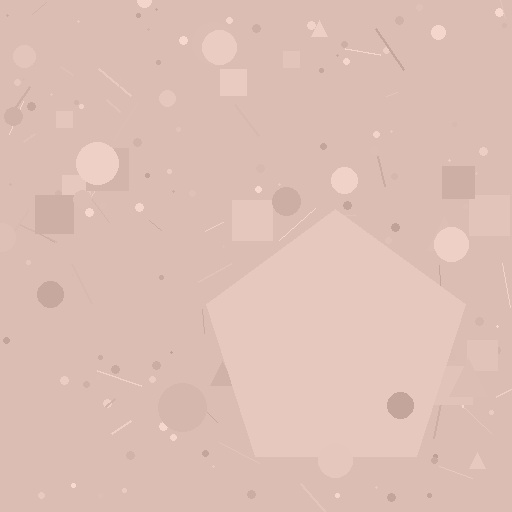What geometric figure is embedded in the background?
A pentagon is embedded in the background.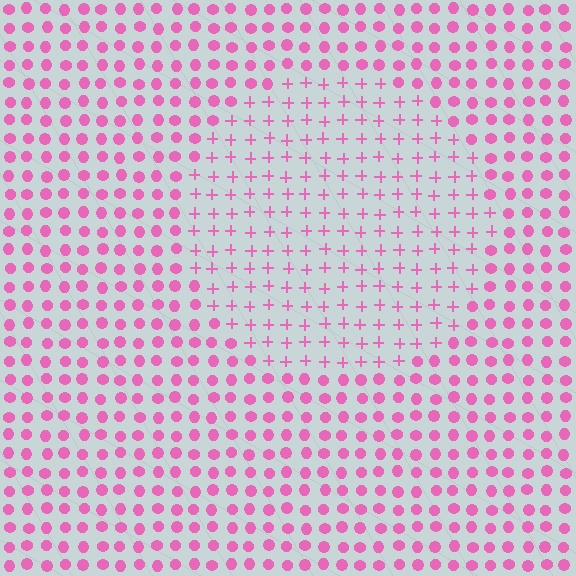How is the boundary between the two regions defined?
The boundary is defined by a change in element shape: plus signs inside vs. circles outside. All elements share the same color and spacing.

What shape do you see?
I see a circle.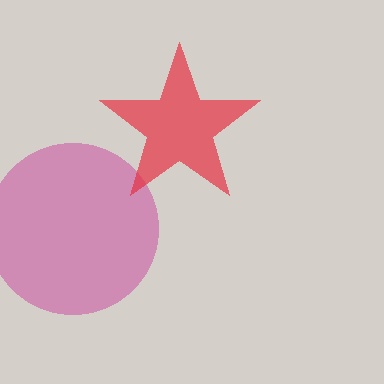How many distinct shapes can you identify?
There are 2 distinct shapes: a magenta circle, a red star.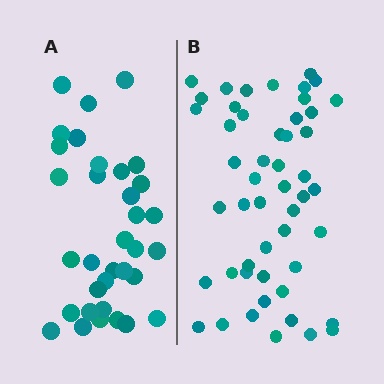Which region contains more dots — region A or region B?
Region B (the right region) has more dots.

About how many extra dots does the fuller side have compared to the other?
Region B has approximately 15 more dots than region A.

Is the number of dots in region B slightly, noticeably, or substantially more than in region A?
Region B has substantially more. The ratio is roughly 1.5 to 1.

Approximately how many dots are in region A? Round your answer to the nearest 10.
About 30 dots. (The exact count is 34, which rounds to 30.)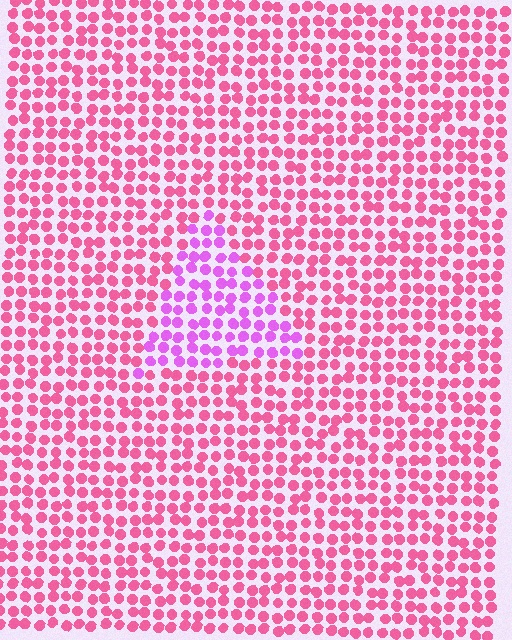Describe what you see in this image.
The image is filled with small pink elements in a uniform arrangement. A triangle-shaped region is visible where the elements are tinted to a slightly different hue, forming a subtle color boundary.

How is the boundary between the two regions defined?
The boundary is defined purely by a slight shift in hue (about 39 degrees). Spacing, size, and orientation are identical on both sides.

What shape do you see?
I see a triangle.